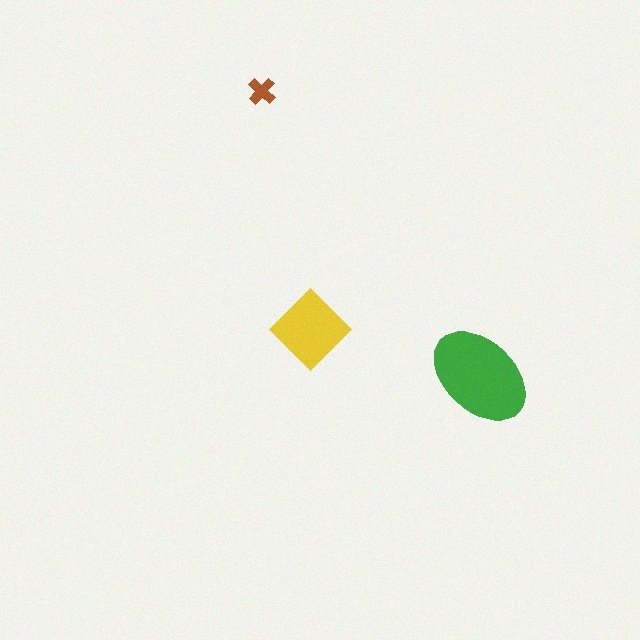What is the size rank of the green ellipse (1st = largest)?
1st.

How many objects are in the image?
There are 3 objects in the image.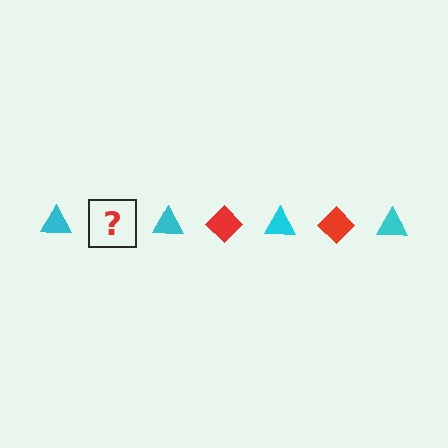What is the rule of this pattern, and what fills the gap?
The rule is that the pattern alternates between cyan triangle and red diamond. The gap should be filled with a red diamond.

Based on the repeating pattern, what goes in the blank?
The blank should be a red diamond.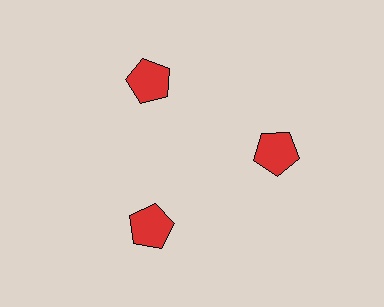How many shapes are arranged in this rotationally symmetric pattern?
There are 3 shapes, arranged in 3 groups of 1.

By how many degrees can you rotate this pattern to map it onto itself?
The pattern maps onto itself every 120 degrees of rotation.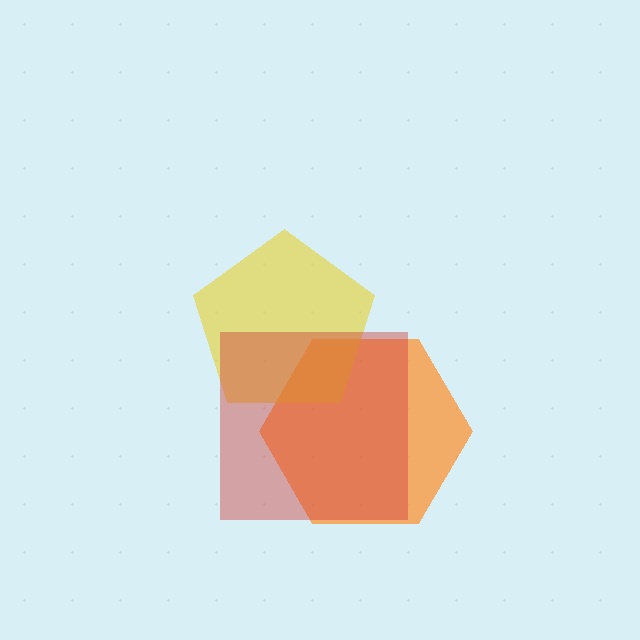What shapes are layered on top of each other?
The layered shapes are: an orange hexagon, a yellow pentagon, a red square.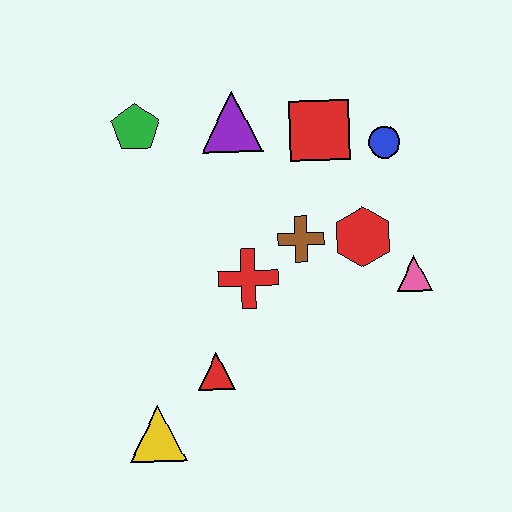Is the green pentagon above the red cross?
Yes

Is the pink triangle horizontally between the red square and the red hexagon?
No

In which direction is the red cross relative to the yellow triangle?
The red cross is above the yellow triangle.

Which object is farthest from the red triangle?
The blue circle is farthest from the red triangle.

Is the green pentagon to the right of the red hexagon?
No